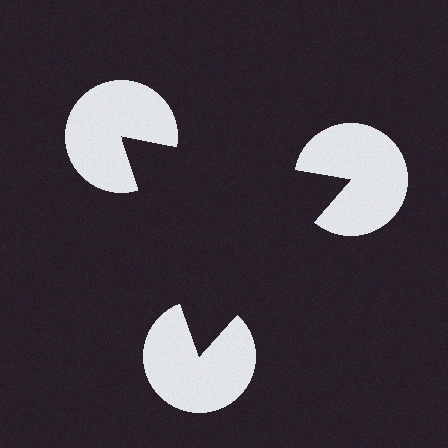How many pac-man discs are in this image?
There are 3 — one at each vertex of the illusory triangle.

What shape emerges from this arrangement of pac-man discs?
An illusory triangle — its edges are inferred from the aligned wedge cuts in the pac-man discs, not physically drawn.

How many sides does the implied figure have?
3 sides.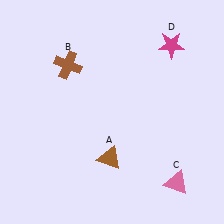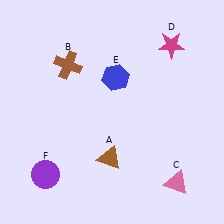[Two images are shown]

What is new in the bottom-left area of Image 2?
A purple circle (F) was added in the bottom-left area of Image 2.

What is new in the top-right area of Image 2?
A blue hexagon (E) was added in the top-right area of Image 2.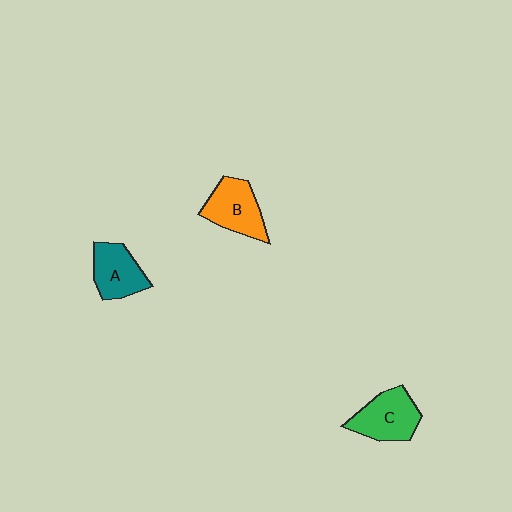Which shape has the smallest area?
Shape A (teal).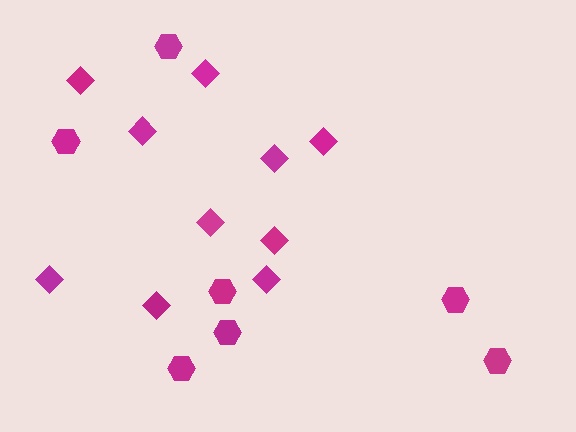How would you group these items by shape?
There are 2 groups: one group of diamonds (10) and one group of hexagons (7).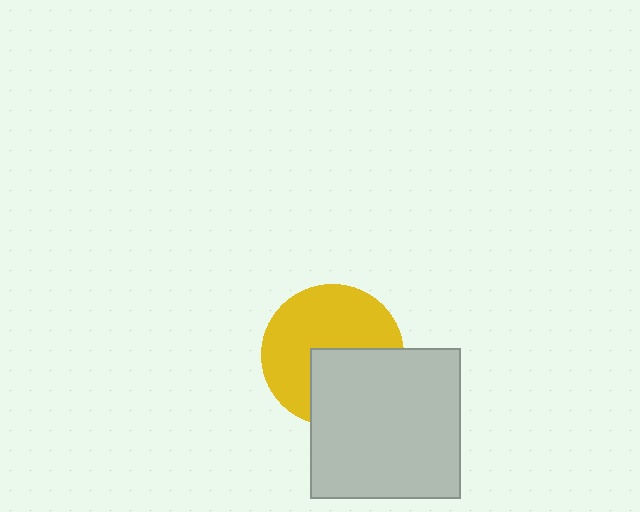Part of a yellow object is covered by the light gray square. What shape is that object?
It is a circle.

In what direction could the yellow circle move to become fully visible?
The yellow circle could move up. That would shift it out from behind the light gray square entirely.